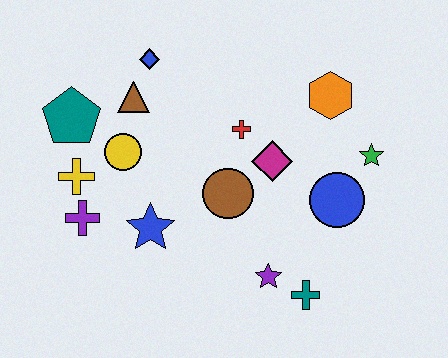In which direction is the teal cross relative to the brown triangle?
The teal cross is below the brown triangle.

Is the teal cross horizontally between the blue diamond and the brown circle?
No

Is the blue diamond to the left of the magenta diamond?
Yes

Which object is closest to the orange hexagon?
The green star is closest to the orange hexagon.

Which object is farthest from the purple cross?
The green star is farthest from the purple cross.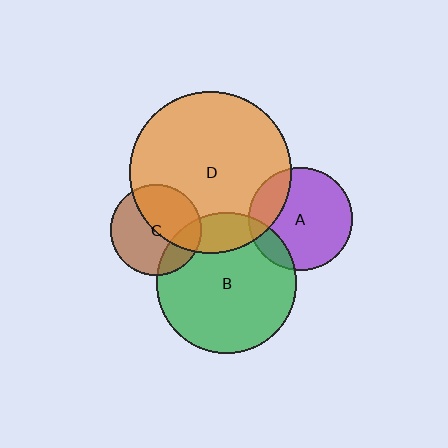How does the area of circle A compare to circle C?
Approximately 1.3 times.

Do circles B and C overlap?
Yes.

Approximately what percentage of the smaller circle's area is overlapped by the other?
Approximately 20%.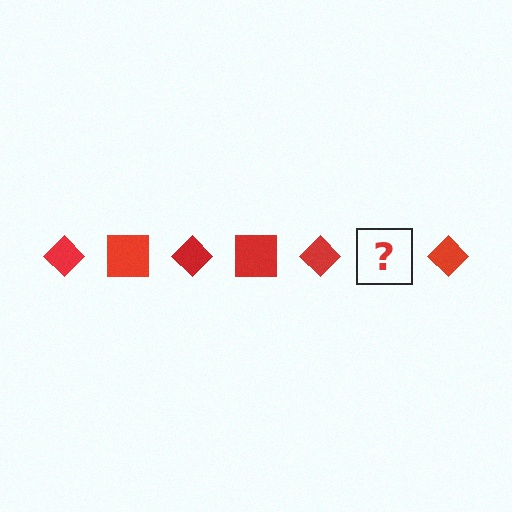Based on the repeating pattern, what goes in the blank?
The blank should be a red square.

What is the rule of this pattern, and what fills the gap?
The rule is that the pattern cycles through diamond, square shapes in red. The gap should be filled with a red square.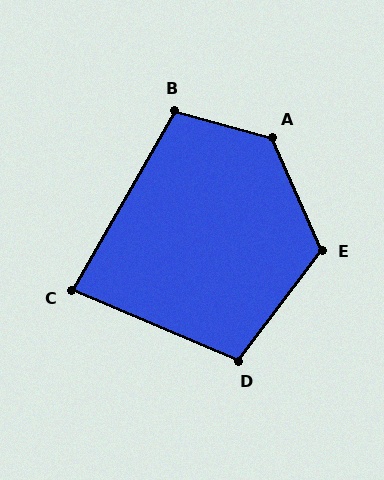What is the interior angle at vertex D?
Approximately 104 degrees (obtuse).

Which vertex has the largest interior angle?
A, at approximately 129 degrees.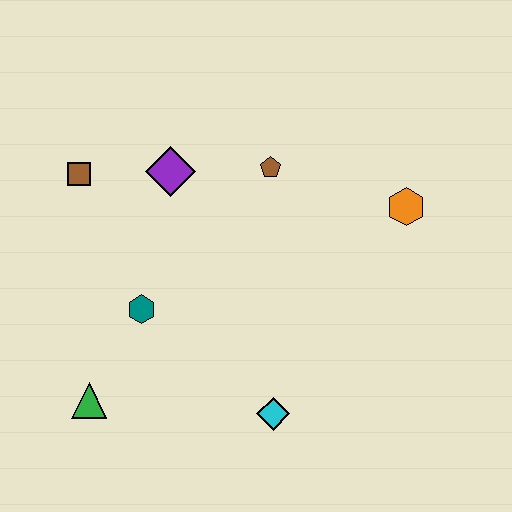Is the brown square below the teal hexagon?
No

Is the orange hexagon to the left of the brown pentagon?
No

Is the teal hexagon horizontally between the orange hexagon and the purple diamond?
No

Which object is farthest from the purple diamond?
The cyan diamond is farthest from the purple diamond.